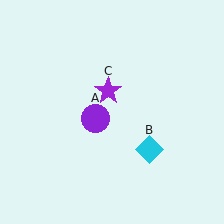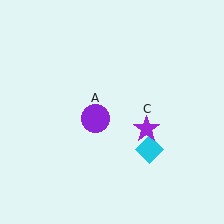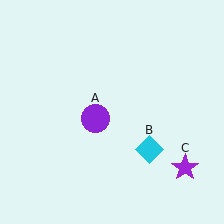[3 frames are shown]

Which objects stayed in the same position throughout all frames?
Purple circle (object A) and cyan diamond (object B) remained stationary.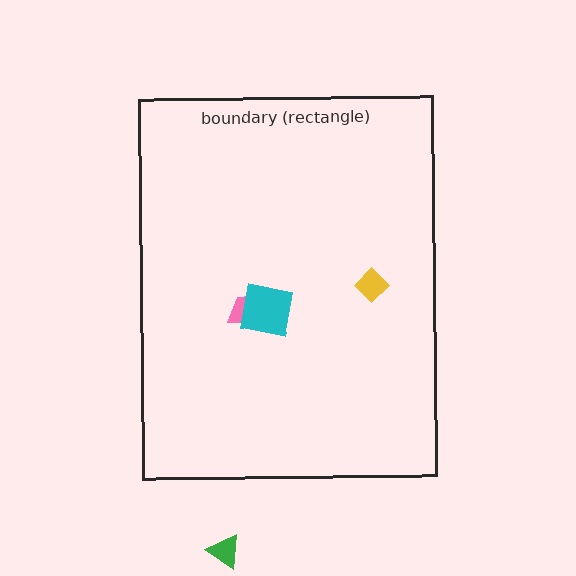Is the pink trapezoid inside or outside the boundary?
Inside.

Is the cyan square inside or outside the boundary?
Inside.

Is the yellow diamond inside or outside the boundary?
Inside.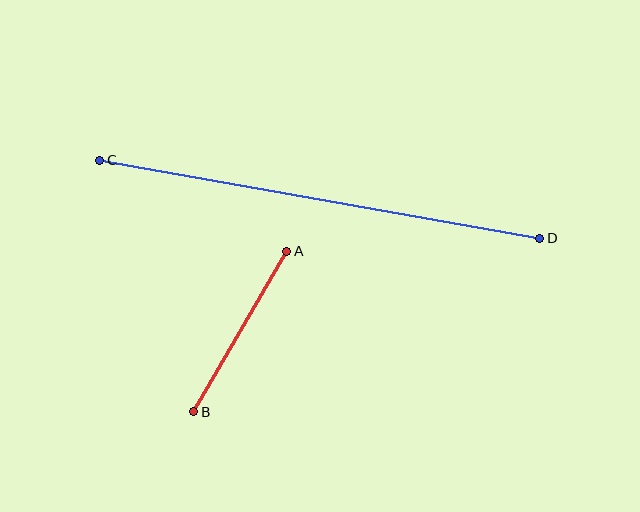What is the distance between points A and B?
The distance is approximately 186 pixels.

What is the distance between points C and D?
The distance is approximately 447 pixels.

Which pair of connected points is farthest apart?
Points C and D are farthest apart.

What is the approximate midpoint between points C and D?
The midpoint is at approximately (320, 199) pixels.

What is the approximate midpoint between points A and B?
The midpoint is at approximately (240, 332) pixels.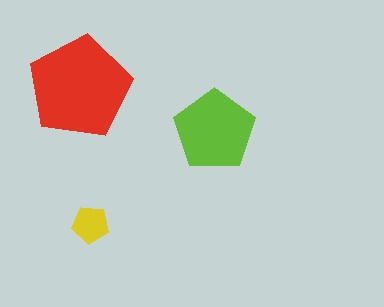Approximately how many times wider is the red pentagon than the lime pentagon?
About 1.5 times wider.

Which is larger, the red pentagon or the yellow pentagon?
The red one.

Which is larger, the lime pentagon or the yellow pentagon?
The lime one.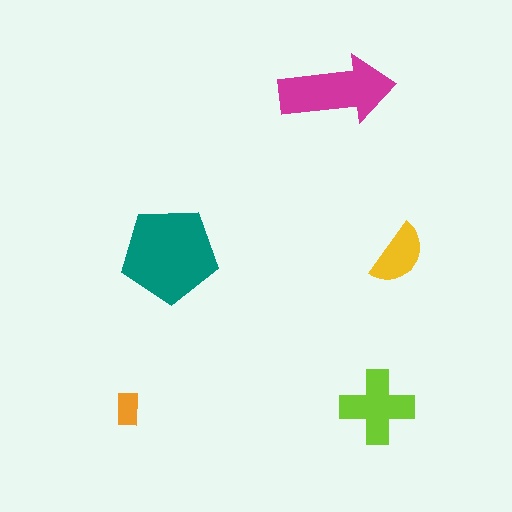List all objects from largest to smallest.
The teal pentagon, the magenta arrow, the lime cross, the yellow semicircle, the orange rectangle.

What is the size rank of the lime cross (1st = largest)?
3rd.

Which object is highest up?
The magenta arrow is topmost.